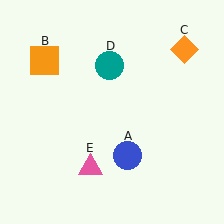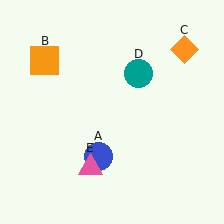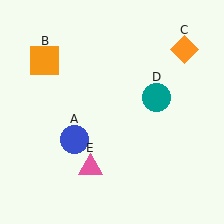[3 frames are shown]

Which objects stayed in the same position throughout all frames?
Orange square (object B) and orange diamond (object C) and pink triangle (object E) remained stationary.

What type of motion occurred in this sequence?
The blue circle (object A), teal circle (object D) rotated clockwise around the center of the scene.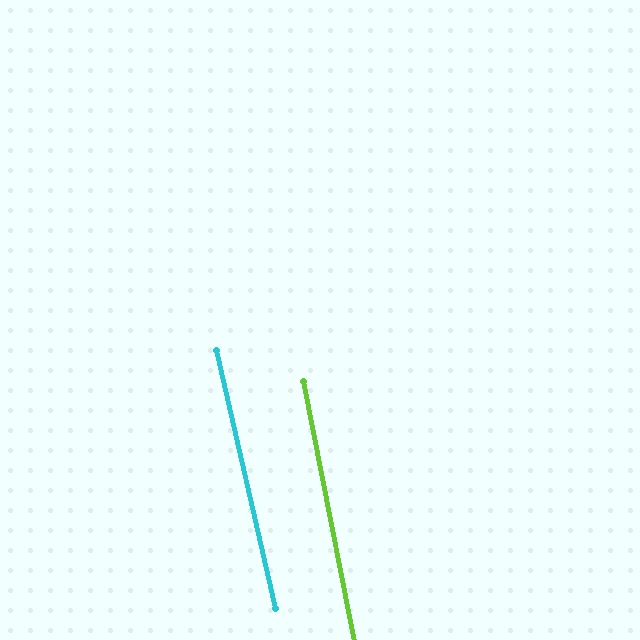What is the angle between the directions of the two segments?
Approximately 2 degrees.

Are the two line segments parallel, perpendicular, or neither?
Parallel — their directions differ by only 1.7°.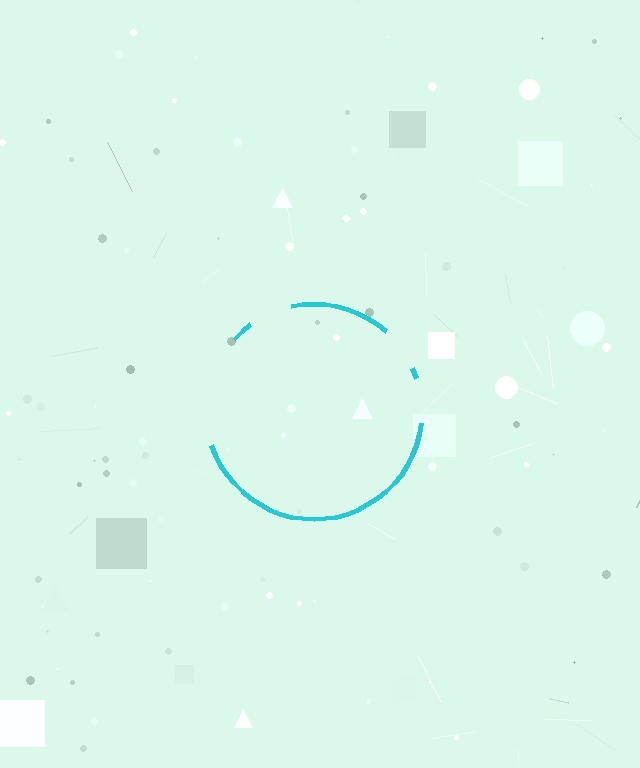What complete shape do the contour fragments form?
The contour fragments form a circle.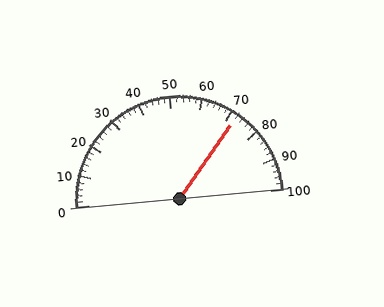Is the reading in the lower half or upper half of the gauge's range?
The reading is in the upper half of the range (0 to 100).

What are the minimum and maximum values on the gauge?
The gauge ranges from 0 to 100.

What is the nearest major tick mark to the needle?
The nearest major tick mark is 70.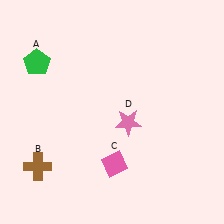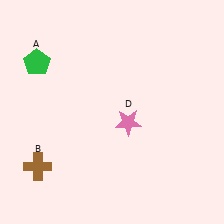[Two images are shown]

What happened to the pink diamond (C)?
The pink diamond (C) was removed in Image 2. It was in the bottom-right area of Image 1.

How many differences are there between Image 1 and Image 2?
There is 1 difference between the two images.